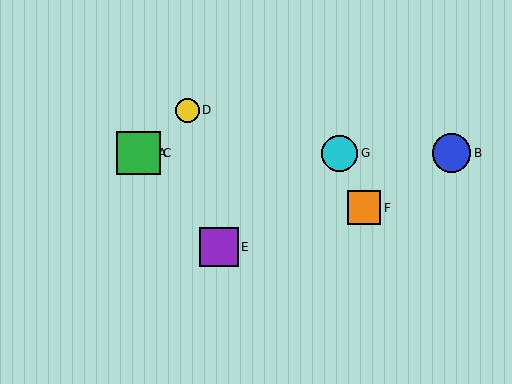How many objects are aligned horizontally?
4 objects (A, B, C, G) are aligned horizontally.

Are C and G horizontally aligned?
Yes, both are at y≈153.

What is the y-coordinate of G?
Object G is at y≈153.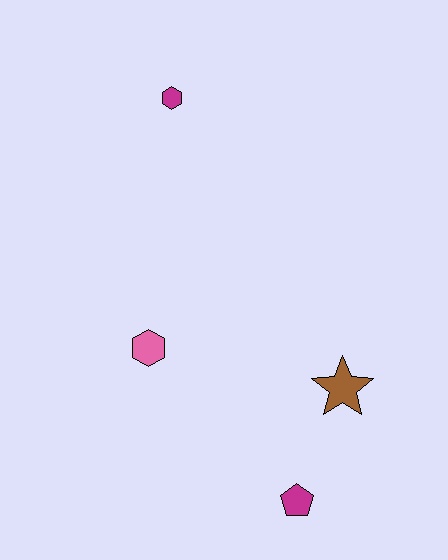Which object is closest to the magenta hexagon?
The pink hexagon is closest to the magenta hexagon.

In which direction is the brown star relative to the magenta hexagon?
The brown star is below the magenta hexagon.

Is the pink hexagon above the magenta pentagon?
Yes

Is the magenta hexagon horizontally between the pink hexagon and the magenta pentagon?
Yes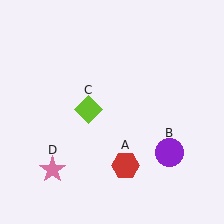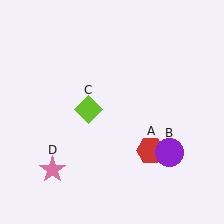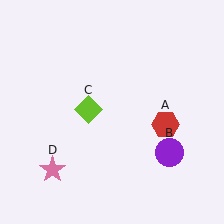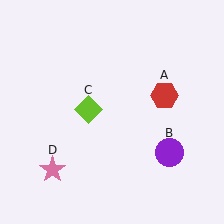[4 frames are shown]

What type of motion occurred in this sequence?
The red hexagon (object A) rotated counterclockwise around the center of the scene.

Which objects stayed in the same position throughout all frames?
Purple circle (object B) and lime diamond (object C) and pink star (object D) remained stationary.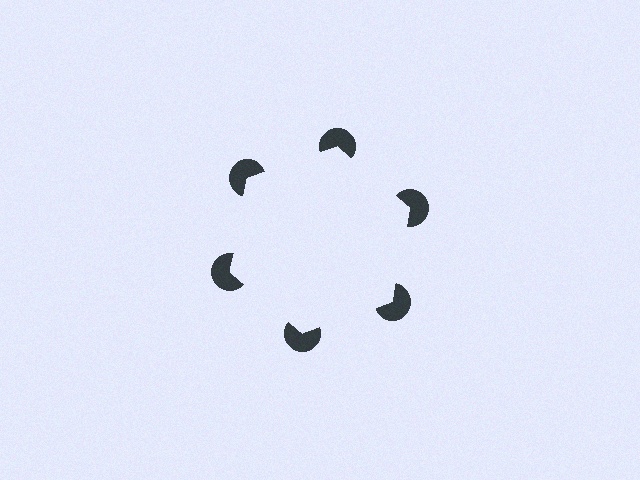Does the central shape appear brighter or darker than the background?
It typically appears slightly brighter than the background, even though no actual brightness change is drawn.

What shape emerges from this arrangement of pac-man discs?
An illusory hexagon — its edges are inferred from the aligned wedge cuts in the pac-man discs, not physically drawn.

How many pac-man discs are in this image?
There are 6 — one at each vertex of the illusory hexagon.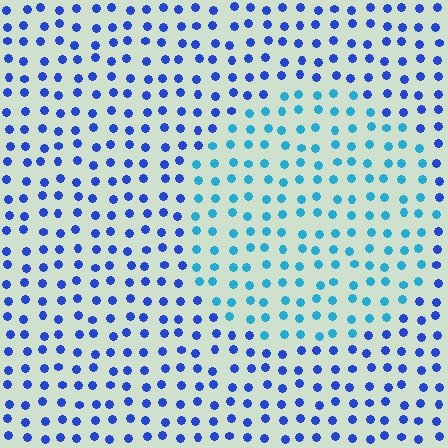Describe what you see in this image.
The image is filled with small blue elements in a uniform arrangement. A circle-shaped region is visible where the elements are tinted to a slightly different hue, forming a subtle color boundary.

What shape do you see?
I see a circle.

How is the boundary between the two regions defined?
The boundary is defined purely by a slight shift in hue (about 36 degrees). Spacing, size, and orientation are identical on both sides.